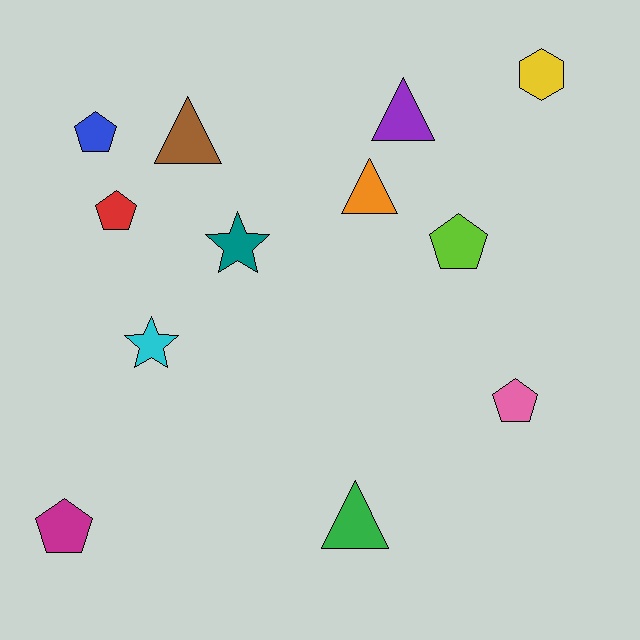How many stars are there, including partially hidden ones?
There are 2 stars.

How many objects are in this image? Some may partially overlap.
There are 12 objects.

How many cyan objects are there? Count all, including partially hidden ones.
There is 1 cyan object.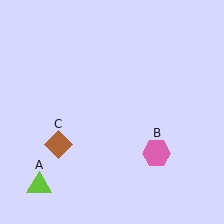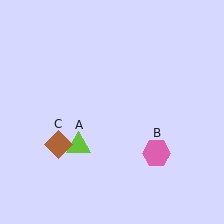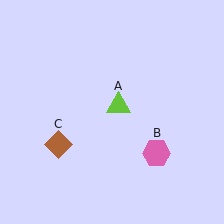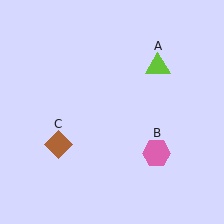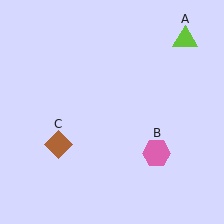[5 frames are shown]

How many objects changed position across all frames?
1 object changed position: lime triangle (object A).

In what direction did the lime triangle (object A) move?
The lime triangle (object A) moved up and to the right.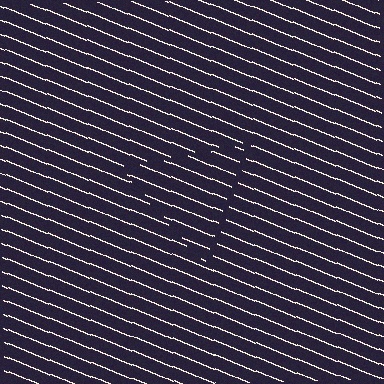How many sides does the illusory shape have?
3 sides — the line-ends trace a triangle.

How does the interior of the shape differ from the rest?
The interior of the shape contains the same grating, shifted by half a period — the contour is defined by the phase discontinuity where line-ends from the inner and outer gratings abut.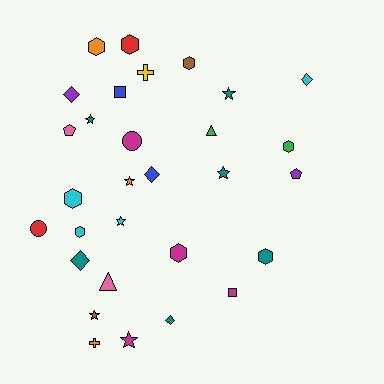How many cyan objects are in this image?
There are 4 cyan objects.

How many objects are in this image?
There are 30 objects.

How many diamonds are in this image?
There are 5 diamonds.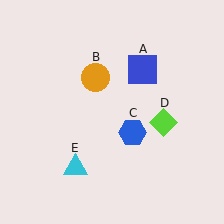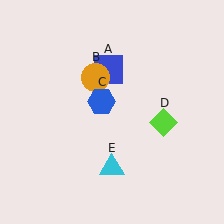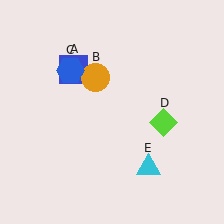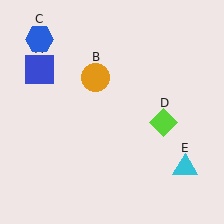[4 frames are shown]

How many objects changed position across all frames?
3 objects changed position: blue square (object A), blue hexagon (object C), cyan triangle (object E).